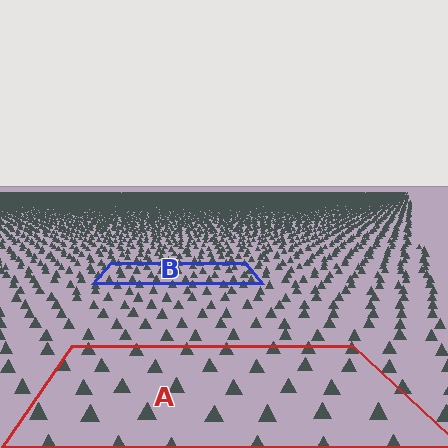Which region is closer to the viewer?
Region A is closer. The texture elements there are larger and more spread out.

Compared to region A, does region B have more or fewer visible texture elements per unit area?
Region B has more texture elements per unit area — they are packed more densely because it is farther away.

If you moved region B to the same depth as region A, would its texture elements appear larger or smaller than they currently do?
They would appear larger. At a closer depth, the same texture elements are projected at a bigger on-screen size.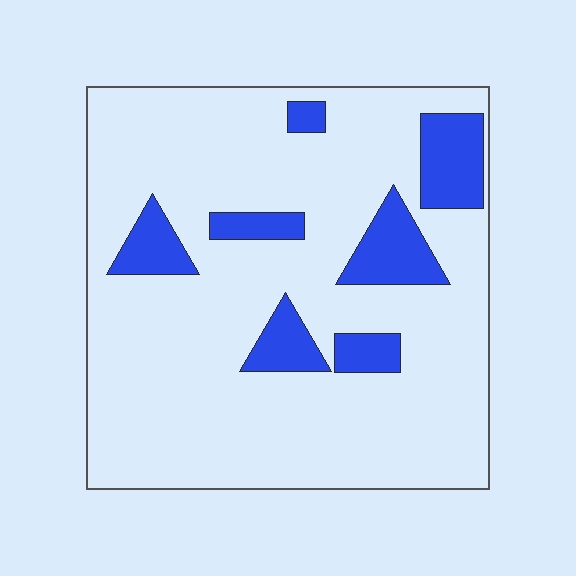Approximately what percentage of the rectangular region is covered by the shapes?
Approximately 15%.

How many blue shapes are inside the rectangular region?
7.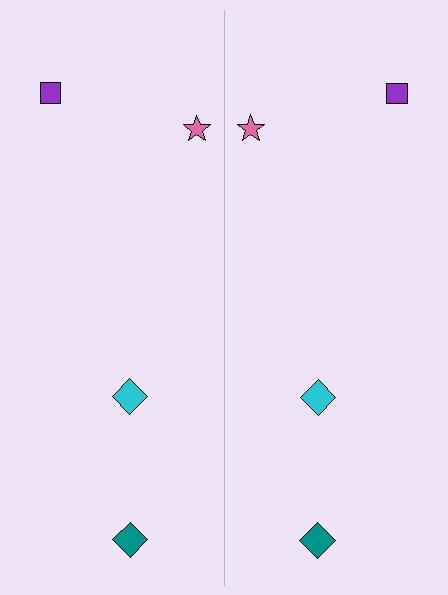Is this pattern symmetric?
Yes, this pattern has bilateral (reflection) symmetry.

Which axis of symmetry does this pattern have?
The pattern has a vertical axis of symmetry running through the center of the image.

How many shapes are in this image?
There are 8 shapes in this image.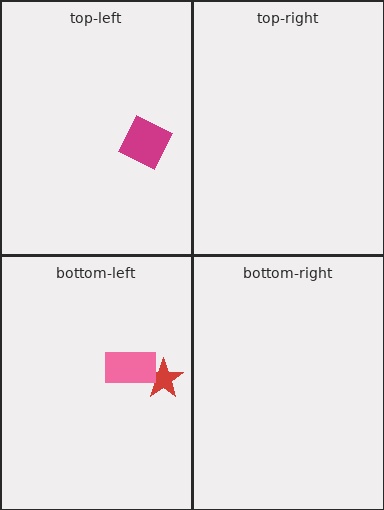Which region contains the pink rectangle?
The bottom-left region.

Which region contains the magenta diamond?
The top-left region.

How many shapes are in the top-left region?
1.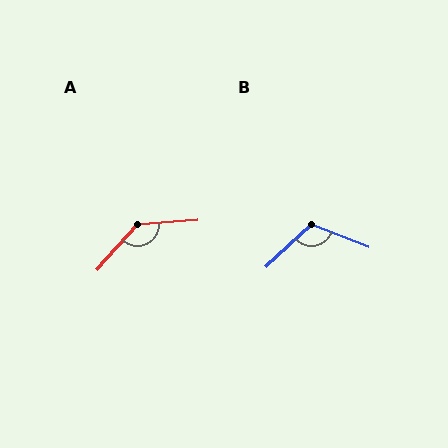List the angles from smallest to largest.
B (116°), A (136°).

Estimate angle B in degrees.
Approximately 116 degrees.